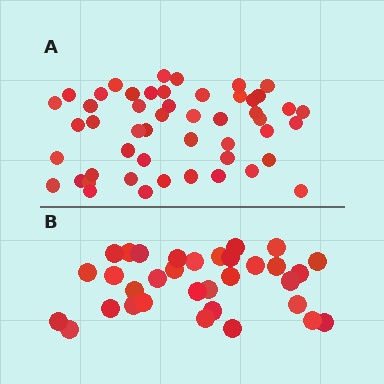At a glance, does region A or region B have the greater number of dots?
Region A (the top region) has more dots.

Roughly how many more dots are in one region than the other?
Region A has approximately 15 more dots than region B.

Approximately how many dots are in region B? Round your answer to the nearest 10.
About 30 dots. (The exact count is 33, which rounds to 30.)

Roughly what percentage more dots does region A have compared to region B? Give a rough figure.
About 50% more.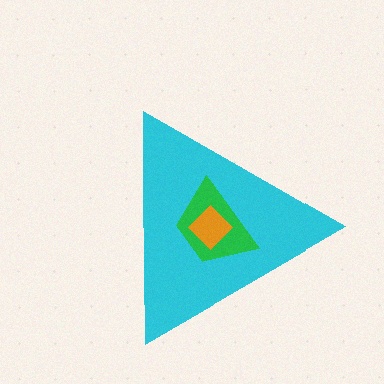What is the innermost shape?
The orange diamond.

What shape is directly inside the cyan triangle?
The green trapezoid.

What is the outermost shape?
The cyan triangle.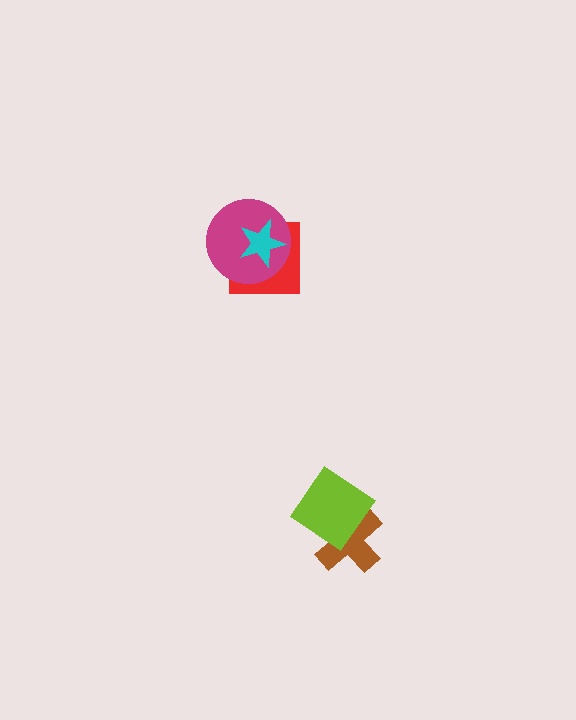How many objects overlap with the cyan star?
2 objects overlap with the cyan star.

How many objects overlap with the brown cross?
1 object overlaps with the brown cross.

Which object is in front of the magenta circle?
The cyan star is in front of the magenta circle.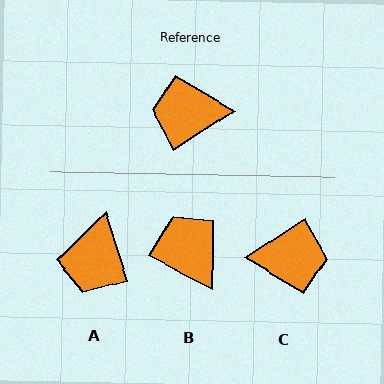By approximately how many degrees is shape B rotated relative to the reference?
Approximately 61 degrees clockwise.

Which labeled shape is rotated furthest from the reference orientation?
C, about 180 degrees away.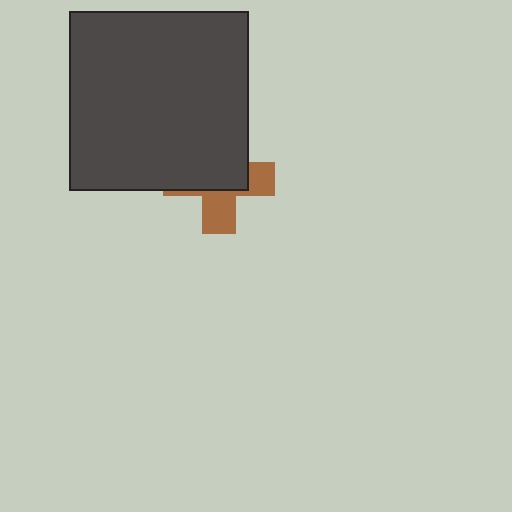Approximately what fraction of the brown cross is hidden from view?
Roughly 61% of the brown cross is hidden behind the dark gray square.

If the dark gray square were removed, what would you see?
You would see the complete brown cross.